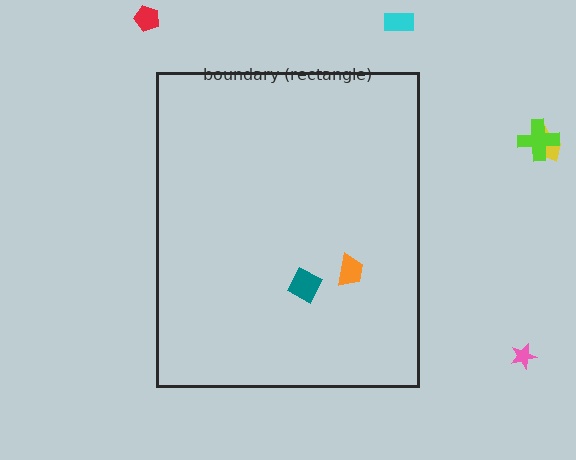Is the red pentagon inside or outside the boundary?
Outside.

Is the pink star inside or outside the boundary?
Outside.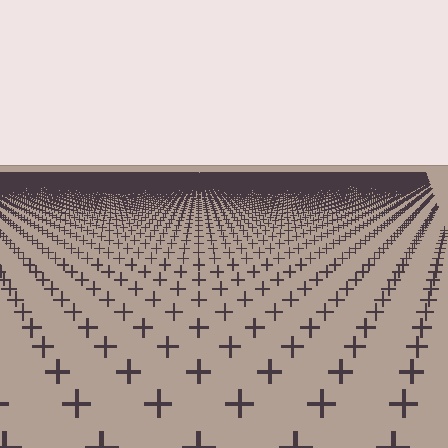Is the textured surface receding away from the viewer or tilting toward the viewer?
The surface is receding away from the viewer. Texture elements get smaller and denser toward the top.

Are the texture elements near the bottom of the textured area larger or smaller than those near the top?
Larger. Near the bottom, elements are closer to the viewer and appear at a bigger on-screen size.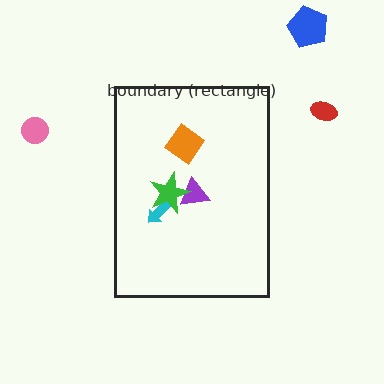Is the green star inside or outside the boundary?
Inside.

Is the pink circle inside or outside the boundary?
Outside.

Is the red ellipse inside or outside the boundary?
Outside.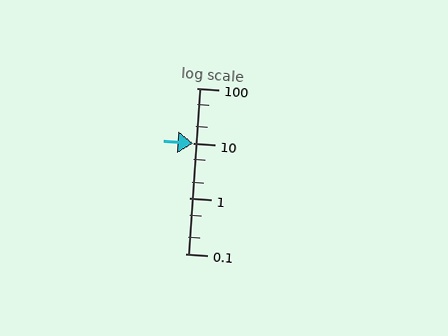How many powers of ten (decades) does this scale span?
The scale spans 3 decades, from 0.1 to 100.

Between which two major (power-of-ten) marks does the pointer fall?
The pointer is between 1 and 10.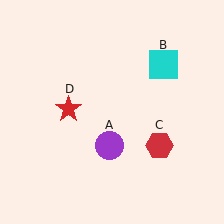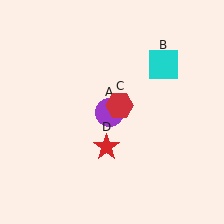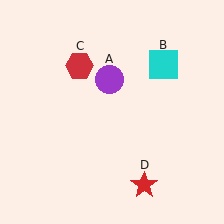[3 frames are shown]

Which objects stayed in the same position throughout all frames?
Cyan square (object B) remained stationary.